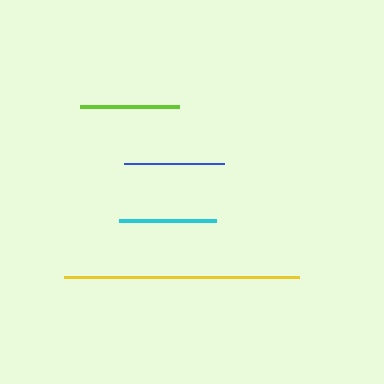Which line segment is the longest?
The yellow line is the longest at approximately 235 pixels.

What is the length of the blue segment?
The blue segment is approximately 100 pixels long.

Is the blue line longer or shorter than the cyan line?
The blue line is longer than the cyan line.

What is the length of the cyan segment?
The cyan segment is approximately 97 pixels long.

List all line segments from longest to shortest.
From longest to shortest: yellow, blue, lime, cyan.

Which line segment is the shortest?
The cyan line is the shortest at approximately 97 pixels.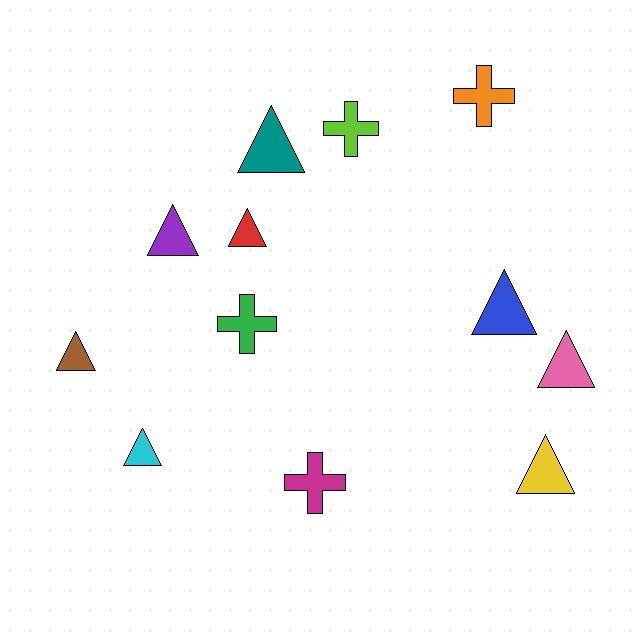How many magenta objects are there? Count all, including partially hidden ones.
There is 1 magenta object.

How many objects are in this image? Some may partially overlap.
There are 12 objects.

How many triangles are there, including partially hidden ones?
There are 8 triangles.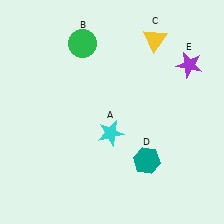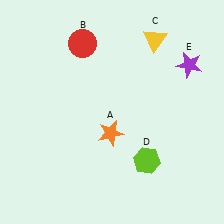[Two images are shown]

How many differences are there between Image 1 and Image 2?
There are 3 differences between the two images.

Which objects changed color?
A changed from cyan to orange. B changed from green to red. D changed from teal to lime.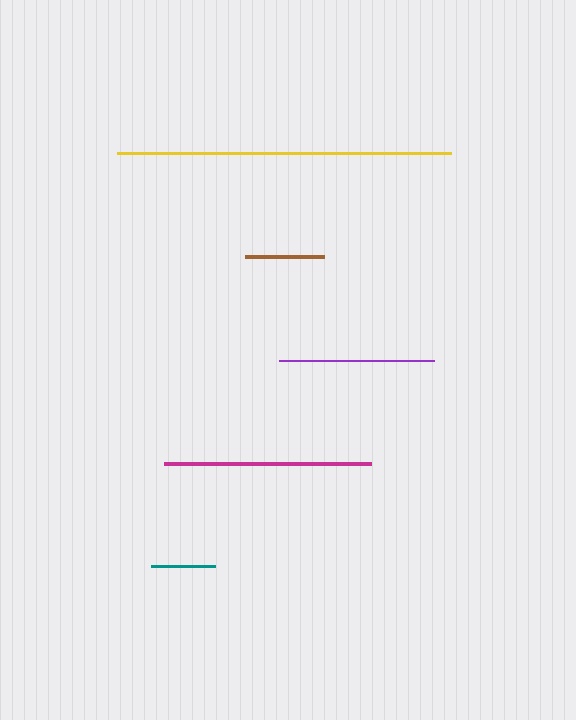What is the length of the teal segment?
The teal segment is approximately 64 pixels long.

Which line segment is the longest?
The yellow line is the longest at approximately 334 pixels.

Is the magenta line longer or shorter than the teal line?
The magenta line is longer than the teal line.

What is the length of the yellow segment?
The yellow segment is approximately 334 pixels long.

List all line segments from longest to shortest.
From longest to shortest: yellow, magenta, purple, brown, teal.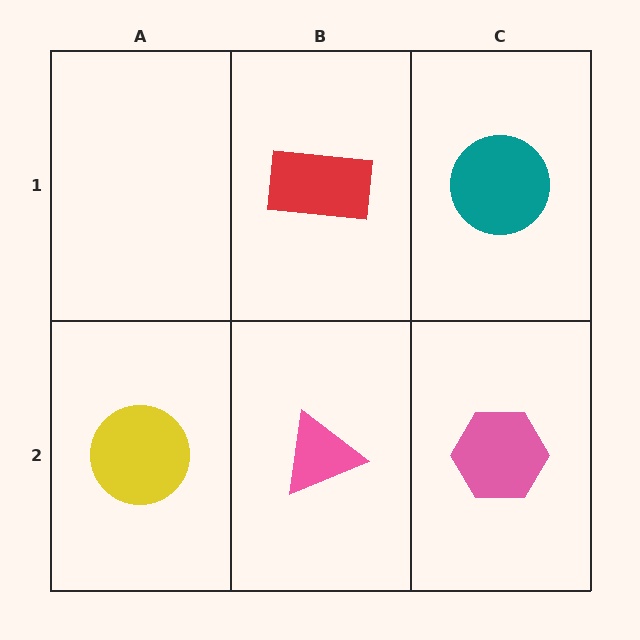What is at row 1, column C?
A teal circle.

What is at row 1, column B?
A red rectangle.